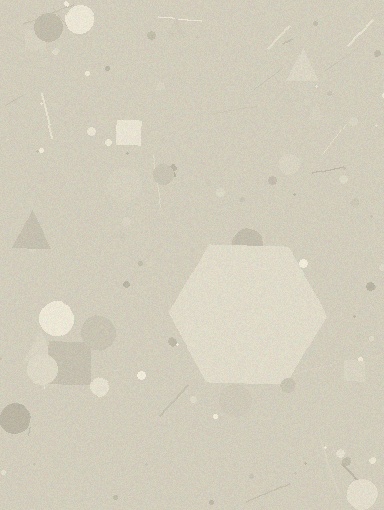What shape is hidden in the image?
A hexagon is hidden in the image.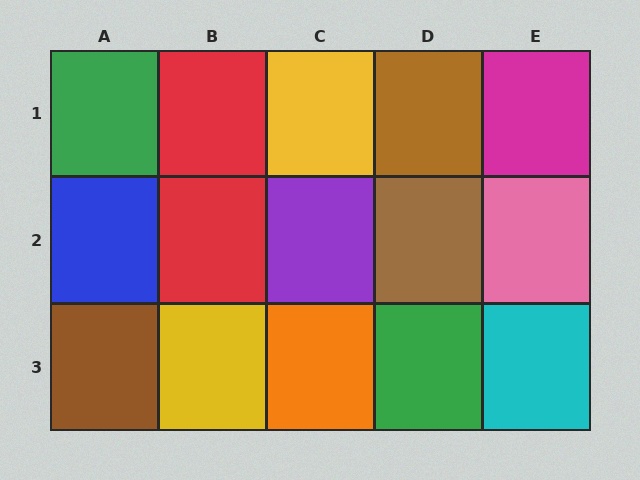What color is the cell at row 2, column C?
Purple.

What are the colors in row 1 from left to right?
Green, red, yellow, brown, magenta.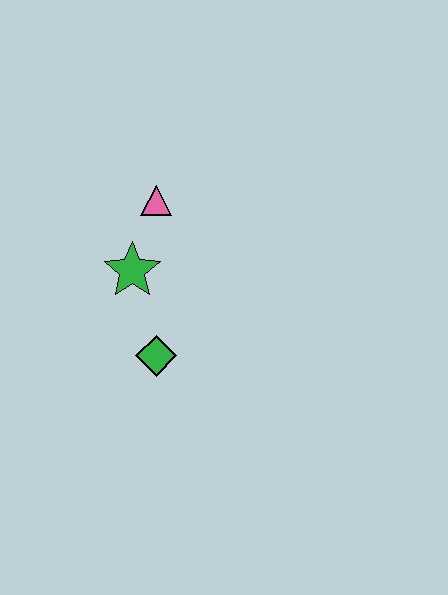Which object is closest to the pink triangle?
The green star is closest to the pink triangle.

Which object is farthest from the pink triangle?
The green diamond is farthest from the pink triangle.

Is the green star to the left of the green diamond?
Yes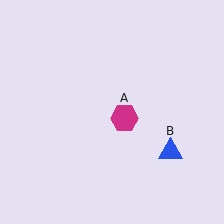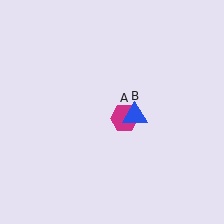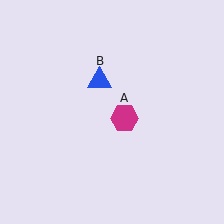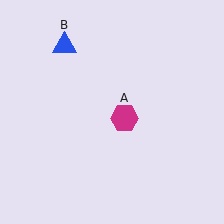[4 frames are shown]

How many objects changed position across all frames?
1 object changed position: blue triangle (object B).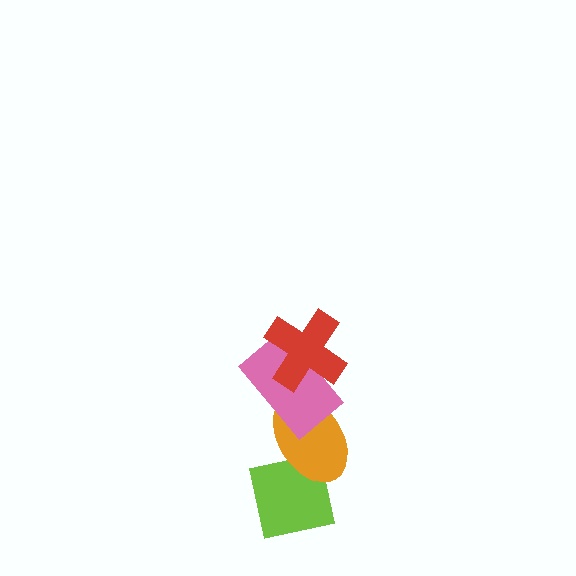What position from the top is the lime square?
The lime square is 4th from the top.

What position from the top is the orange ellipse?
The orange ellipse is 3rd from the top.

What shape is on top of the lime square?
The orange ellipse is on top of the lime square.